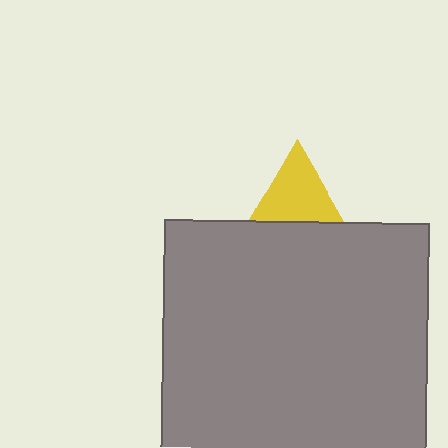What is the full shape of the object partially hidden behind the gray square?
The partially hidden object is a yellow triangle.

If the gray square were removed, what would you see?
You would see the complete yellow triangle.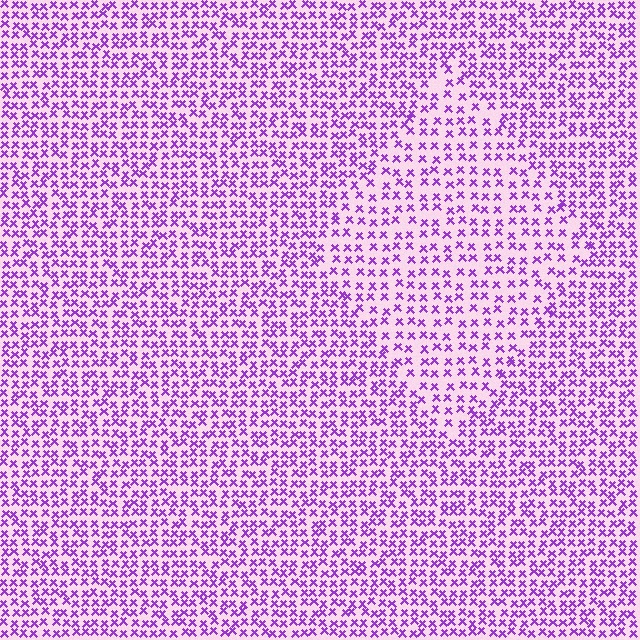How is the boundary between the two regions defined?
The boundary is defined by a change in element density (approximately 1.6x ratio). All elements are the same color, size, and shape.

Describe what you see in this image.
The image contains small purple elements arranged at two different densities. A diamond-shaped region is visible where the elements are less densely packed than the surrounding area.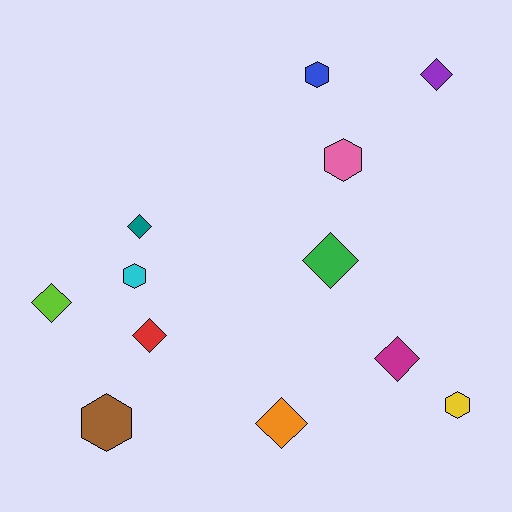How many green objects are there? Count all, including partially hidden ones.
There is 1 green object.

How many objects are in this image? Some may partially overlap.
There are 12 objects.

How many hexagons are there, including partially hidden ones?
There are 5 hexagons.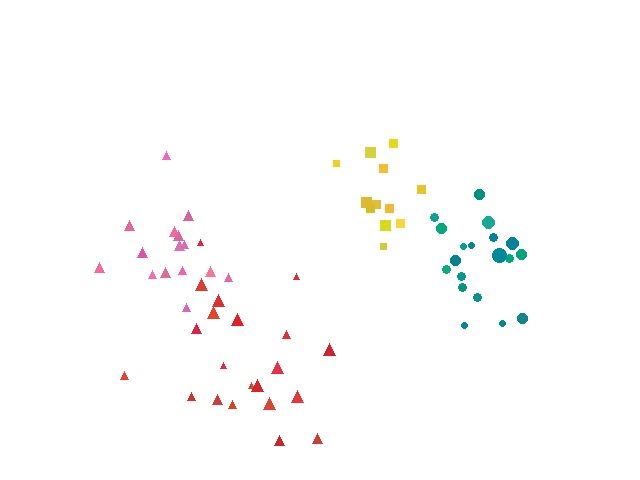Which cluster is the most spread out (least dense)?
Red.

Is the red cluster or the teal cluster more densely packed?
Teal.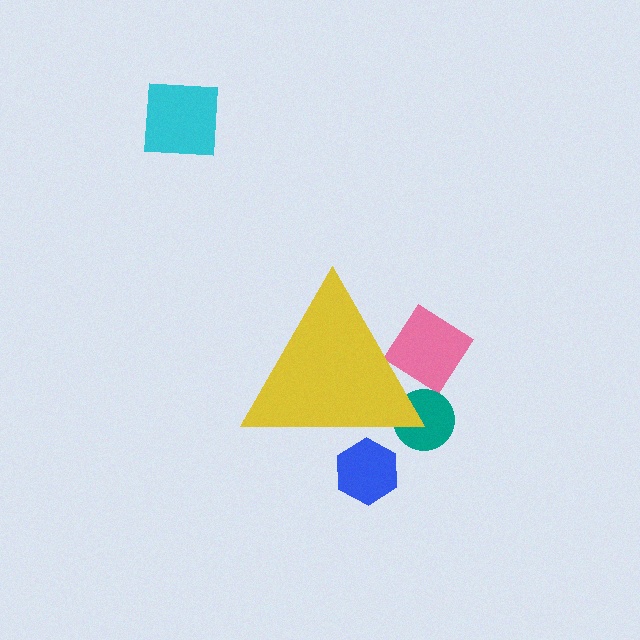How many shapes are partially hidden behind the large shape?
3 shapes are partially hidden.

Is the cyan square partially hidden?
No, the cyan square is fully visible.